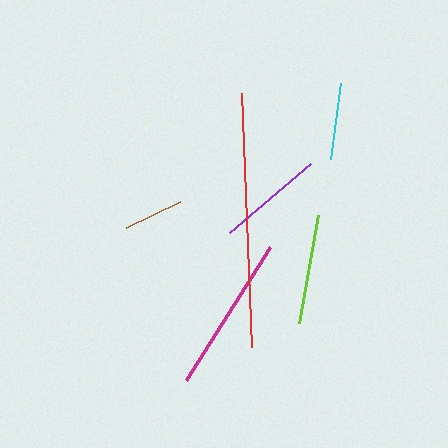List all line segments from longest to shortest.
From longest to shortest: red, magenta, lime, purple, cyan, brown.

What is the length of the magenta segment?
The magenta segment is approximately 157 pixels long.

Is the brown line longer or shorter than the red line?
The red line is longer than the brown line.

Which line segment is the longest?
The red line is the longest at approximately 254 pixels.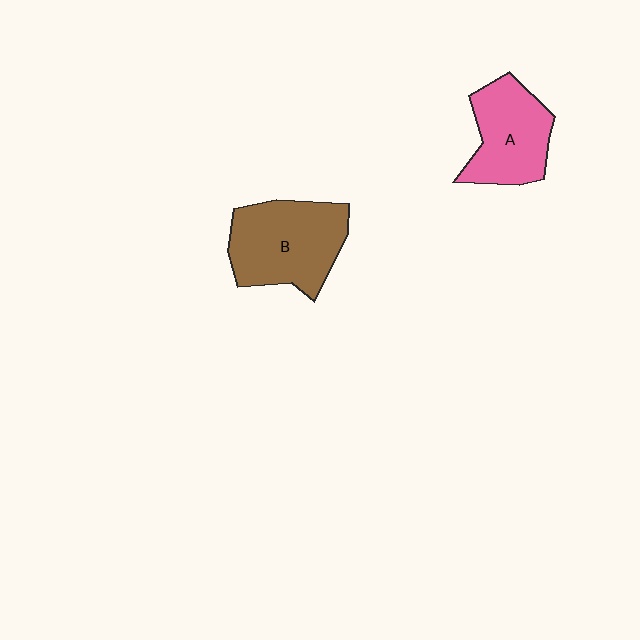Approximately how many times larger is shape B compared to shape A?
Approximately 1.3 times.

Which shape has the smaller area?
Shape A (pink).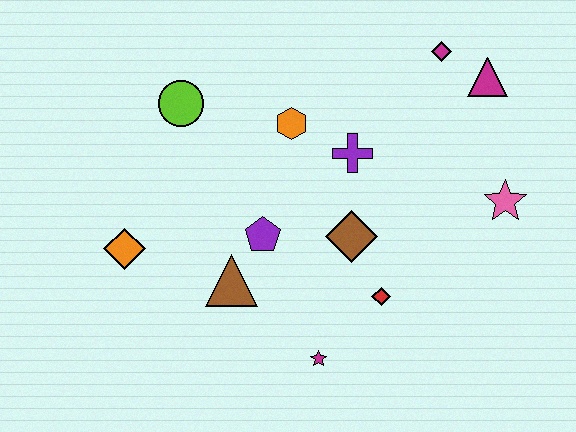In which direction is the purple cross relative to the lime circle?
The purple cross is to the right of the lime circle.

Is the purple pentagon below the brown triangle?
No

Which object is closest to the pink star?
The magenta triangle is closest to the pink star.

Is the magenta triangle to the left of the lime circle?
No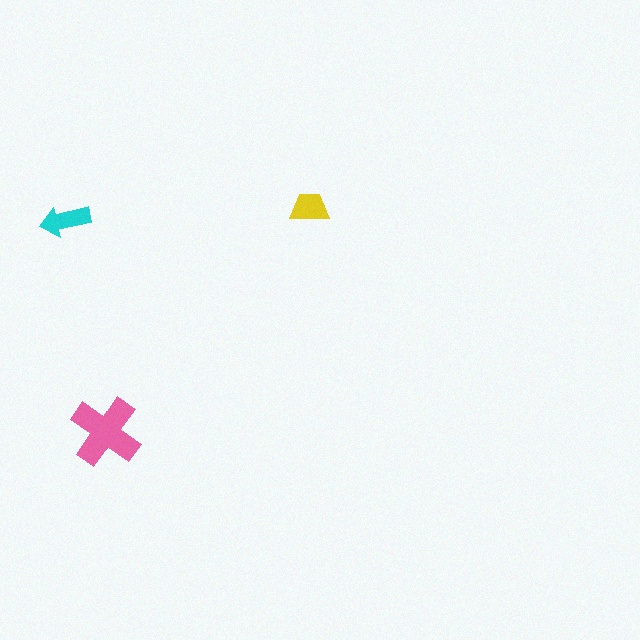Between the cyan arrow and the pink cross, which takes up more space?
The pink cross.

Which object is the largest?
The pink cross.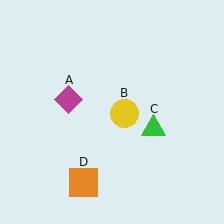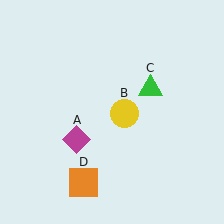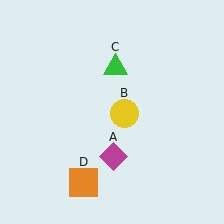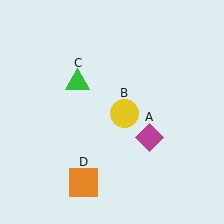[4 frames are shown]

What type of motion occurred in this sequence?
The magenta diamond (object A), green triangle (object C) rotated counterclockwise around the center of the scene.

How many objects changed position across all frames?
2 objects changed position: magenta diamond (object A), green triangle (object C).